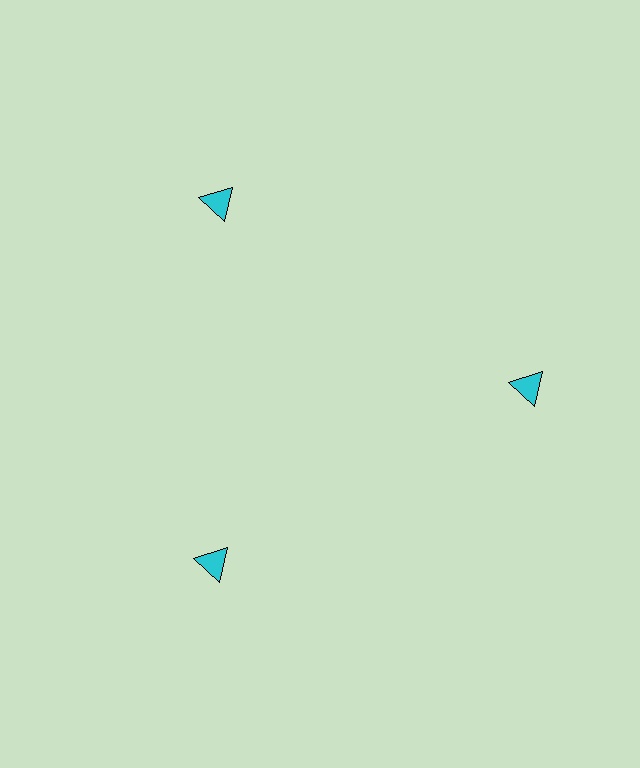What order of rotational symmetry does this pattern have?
This pattern has 3-fold rotational symmetry.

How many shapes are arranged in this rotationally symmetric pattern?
There are 3 shapes, arranged in 3 groups of 1.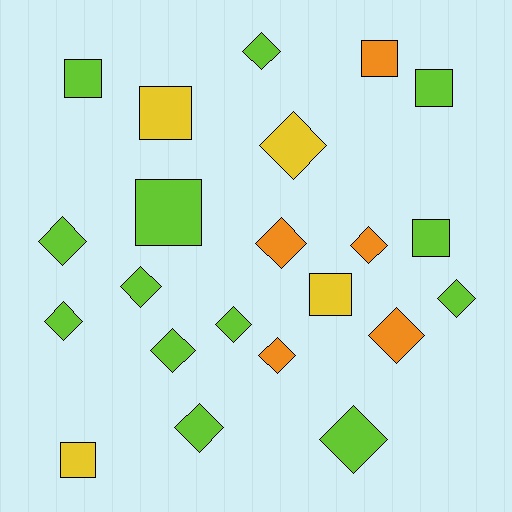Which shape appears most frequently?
Diamond, with 14 objects.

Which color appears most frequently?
Lime, with 13 objects.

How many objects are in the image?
There are 22 objects.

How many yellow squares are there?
There are 3 yellow squares.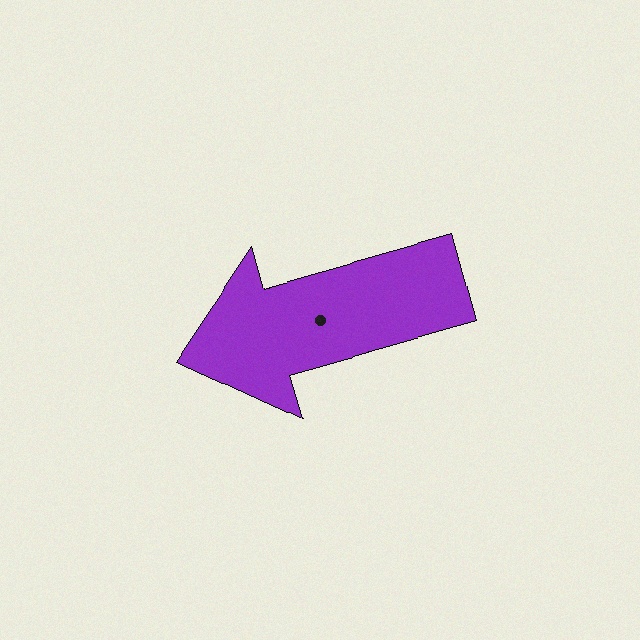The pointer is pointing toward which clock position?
Roughly 8 o'clock.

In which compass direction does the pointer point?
West.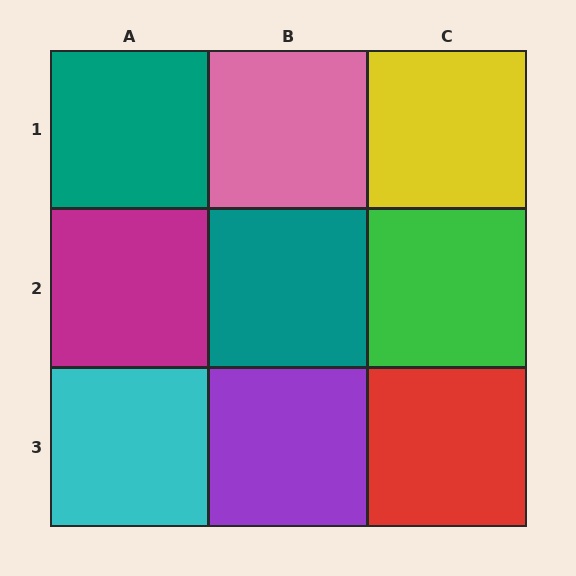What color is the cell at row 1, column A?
Teal.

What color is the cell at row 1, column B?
Pink.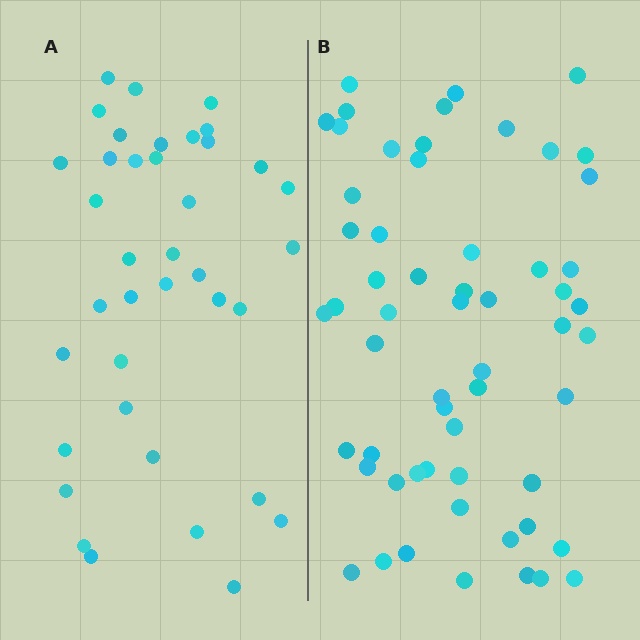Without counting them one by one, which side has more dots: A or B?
Region B (the right region) has more dots.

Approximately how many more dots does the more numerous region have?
Region B has approximately 20 more dots than region A.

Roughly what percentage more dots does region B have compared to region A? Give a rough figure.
About 55% more.